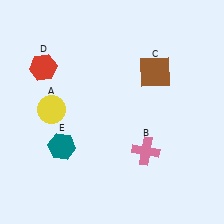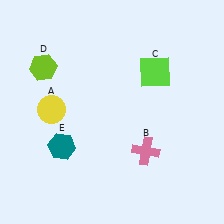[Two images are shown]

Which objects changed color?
C changed from brown to lime. D changed from red to lime.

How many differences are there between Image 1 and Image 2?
There are 2 differences between the two images.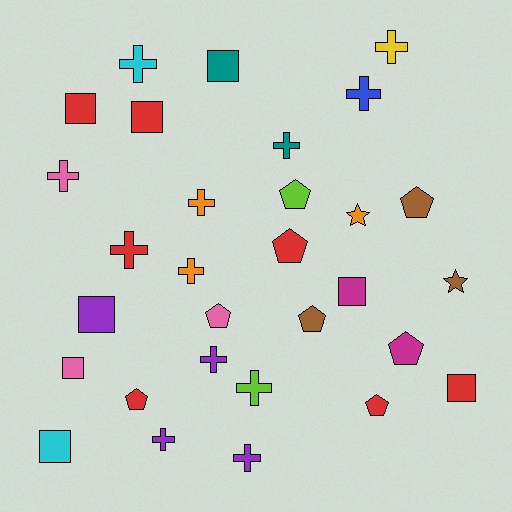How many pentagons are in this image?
There are 8 pentagons.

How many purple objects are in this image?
There are 4 purple objects.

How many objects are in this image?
There are 30 objects.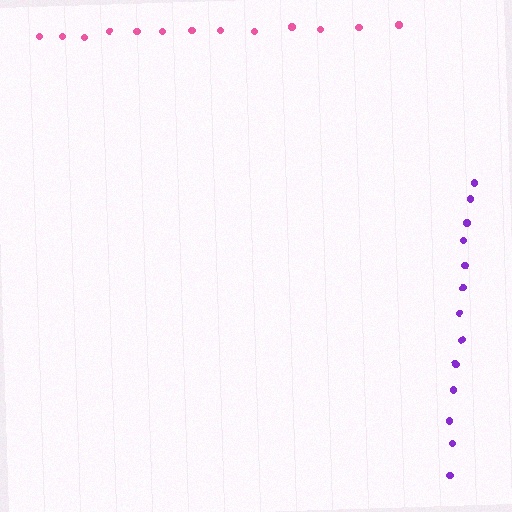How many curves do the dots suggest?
There are 2 distinct paths.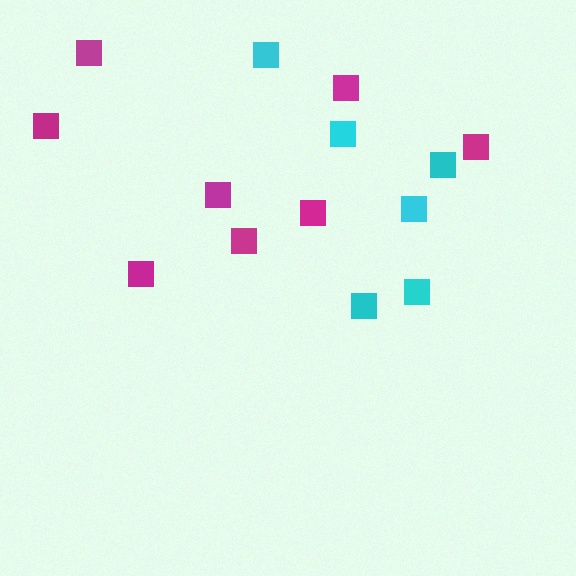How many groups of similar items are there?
There are 2 groups: one group of magenta squares (8) and one group of cyan squares (6).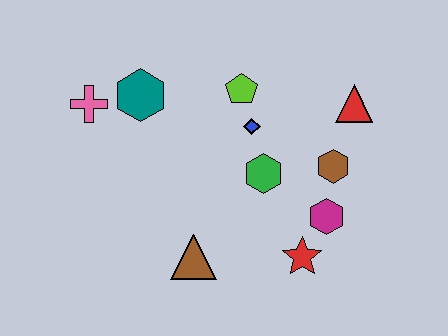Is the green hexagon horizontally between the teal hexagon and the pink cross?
No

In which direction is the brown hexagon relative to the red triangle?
The brown hexagon is below the red triangle.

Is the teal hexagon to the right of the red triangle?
No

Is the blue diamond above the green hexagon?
Yes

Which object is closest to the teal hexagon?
The pink cross is closest to the teal hexagon.